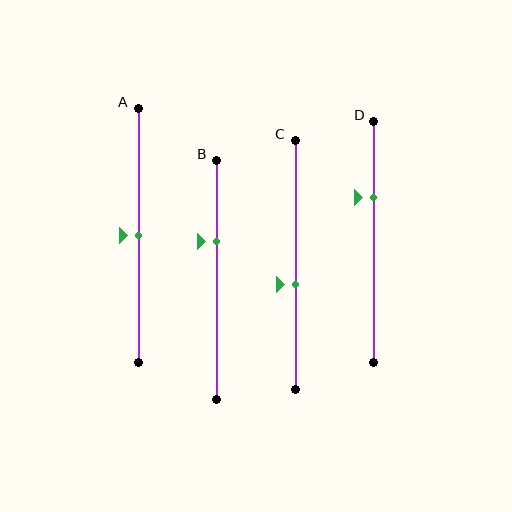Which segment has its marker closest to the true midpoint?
Segment A has its marker closest to the true midpoint.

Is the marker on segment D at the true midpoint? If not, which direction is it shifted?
No, the marker on segment D is shifted upward by about 18% of the segment length.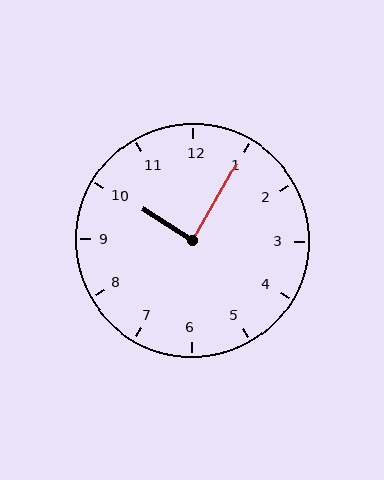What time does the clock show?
10:05.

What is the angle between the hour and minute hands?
Approximately 88 degrees.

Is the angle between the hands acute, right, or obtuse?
It is right.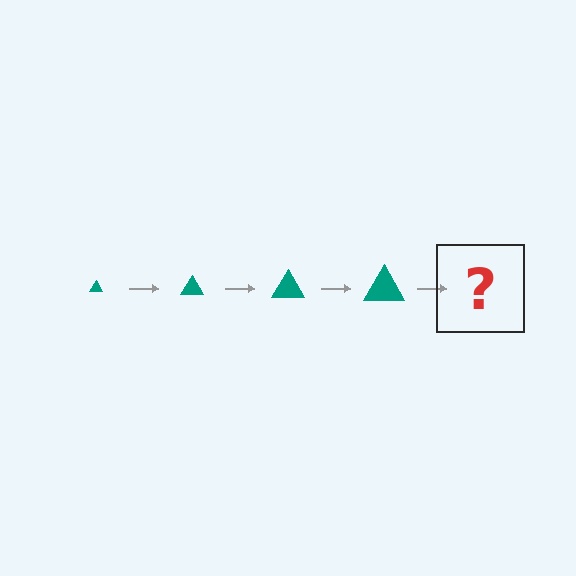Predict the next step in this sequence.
The next step is a teal triangle, larger than the previous one.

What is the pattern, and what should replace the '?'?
The pattern is that the triangle gets progressively larger each step. The '?' should be a teal triangle, larger than the previous one.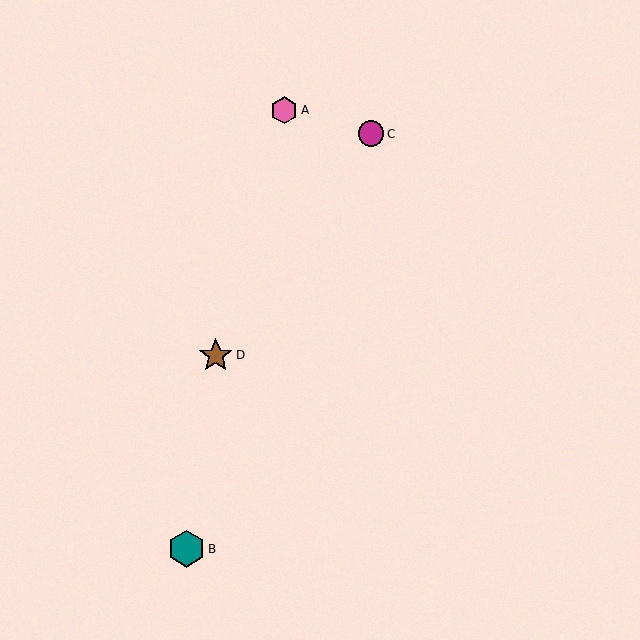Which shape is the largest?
The teal hexagon (labeled B) is the largest.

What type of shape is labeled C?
Shape C is a magenta circle.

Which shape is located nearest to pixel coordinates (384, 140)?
The magenta circle (labeled C) at (371, 134) is nearest to that location.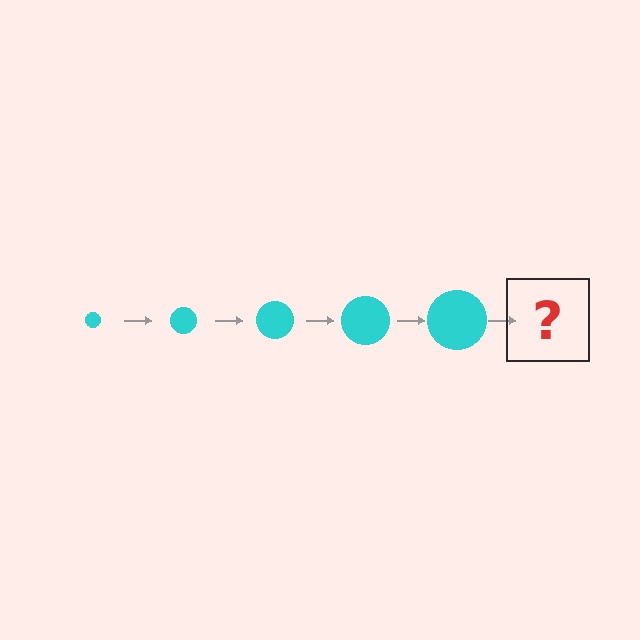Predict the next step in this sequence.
The next step is a cyan circle, larger than the previous one.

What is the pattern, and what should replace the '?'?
The pattern is that the circle gets progressively larger each step. The '?' should be a cyan circle, larger than the previous one.